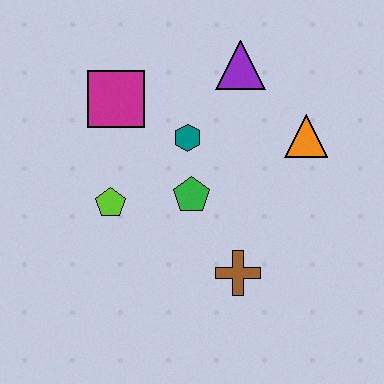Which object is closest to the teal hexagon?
The green pentagon is closest to the teal hexagon.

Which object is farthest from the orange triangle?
The lime pentagon is farthest from the orange triangle.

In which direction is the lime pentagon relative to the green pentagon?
The lime pentagon is to the left of the green pentagon.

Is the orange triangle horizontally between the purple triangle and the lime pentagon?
No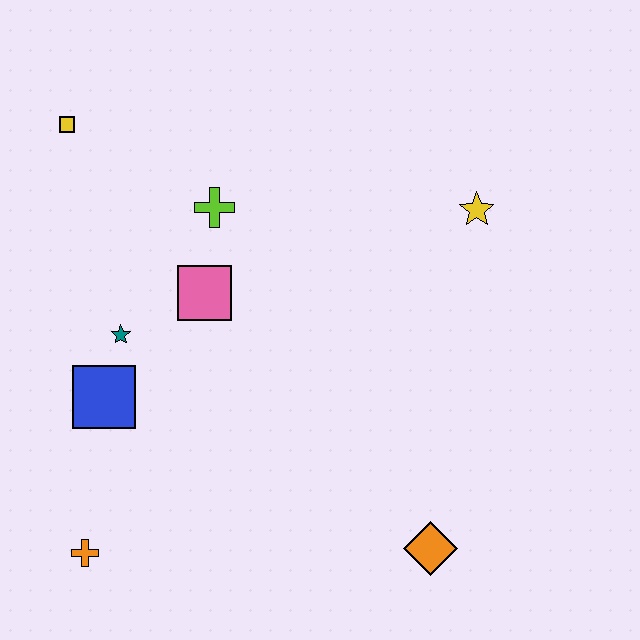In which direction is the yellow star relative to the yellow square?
The yellow star is to the right of the yellow square.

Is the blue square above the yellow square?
No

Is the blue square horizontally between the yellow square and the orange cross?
No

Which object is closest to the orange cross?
The blue square is closest to the orange cross.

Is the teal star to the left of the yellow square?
No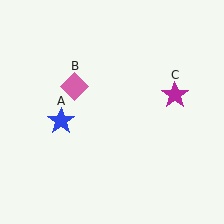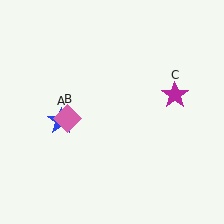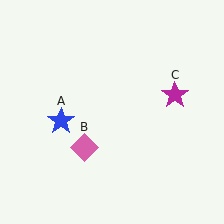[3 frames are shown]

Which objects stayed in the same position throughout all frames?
Blue star (object A) and magenta star (object C) remained stationary.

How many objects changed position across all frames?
1 object changed position: pink diamond (object B).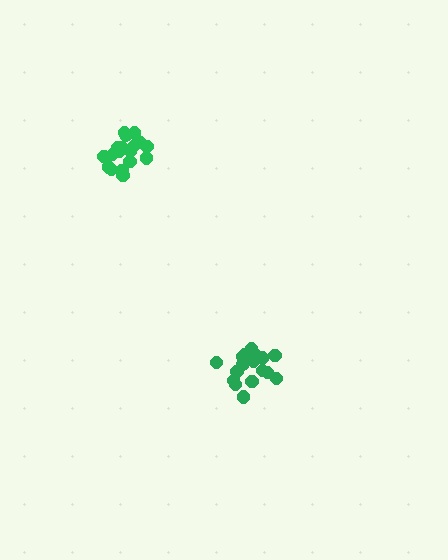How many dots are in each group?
Group 1: 18 dots, Group 2: 18 dots (36 total).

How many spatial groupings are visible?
There are 2 spatial groupings.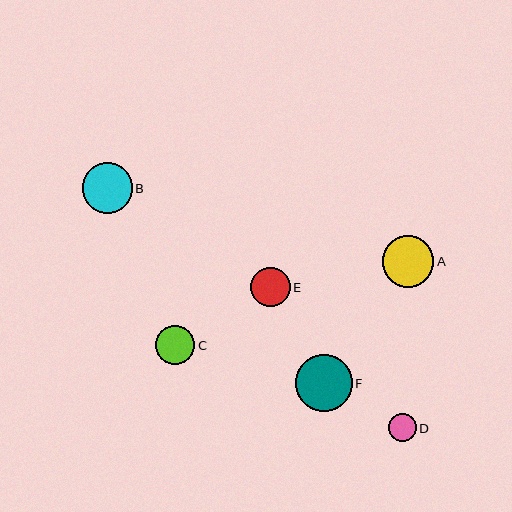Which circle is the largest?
Circle F is the largest with a size of approximately 57 pixels.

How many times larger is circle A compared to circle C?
Circle A is approximately 1.3 times the size of circle C.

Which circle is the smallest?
Circle D is the smallest with a size of approximately 28 pixels.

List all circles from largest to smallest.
From largest to smallest: F, A, B, E, C, D.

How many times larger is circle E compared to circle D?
Circle E is approximately 1.4 times the size of circle D.